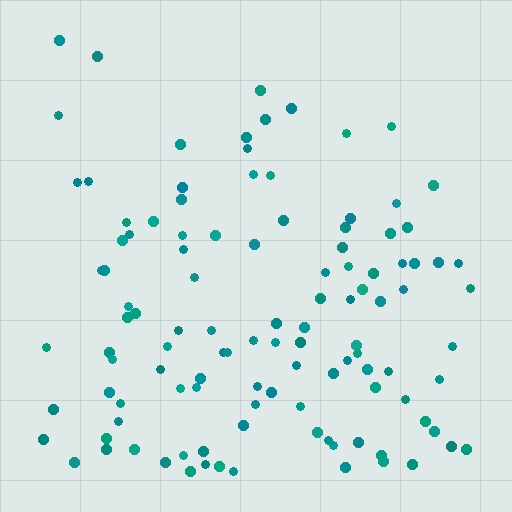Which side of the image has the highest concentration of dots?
The bottom.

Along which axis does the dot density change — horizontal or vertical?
Vertical.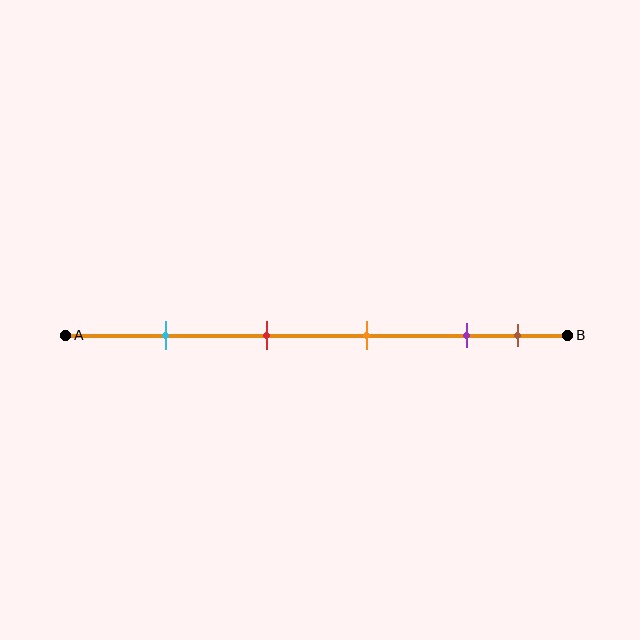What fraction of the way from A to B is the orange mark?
The orange mark is approximately 60% (0.6) of the way from A to B.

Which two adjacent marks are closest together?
The purple and brown marks are the closest adjacent pair.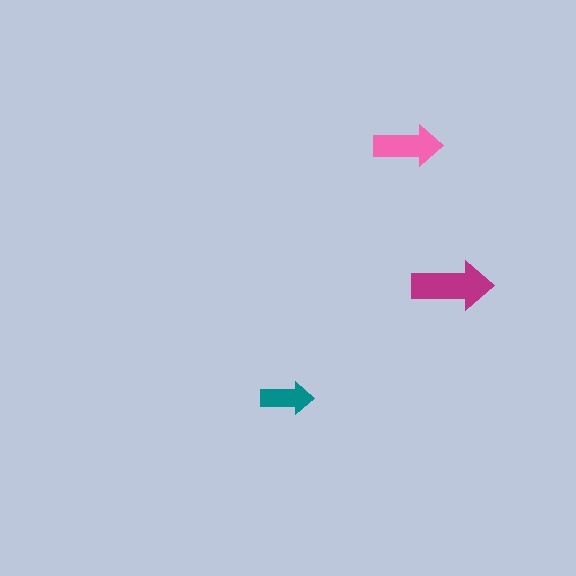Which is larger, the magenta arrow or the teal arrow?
The magenta one.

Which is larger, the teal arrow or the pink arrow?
The pink one.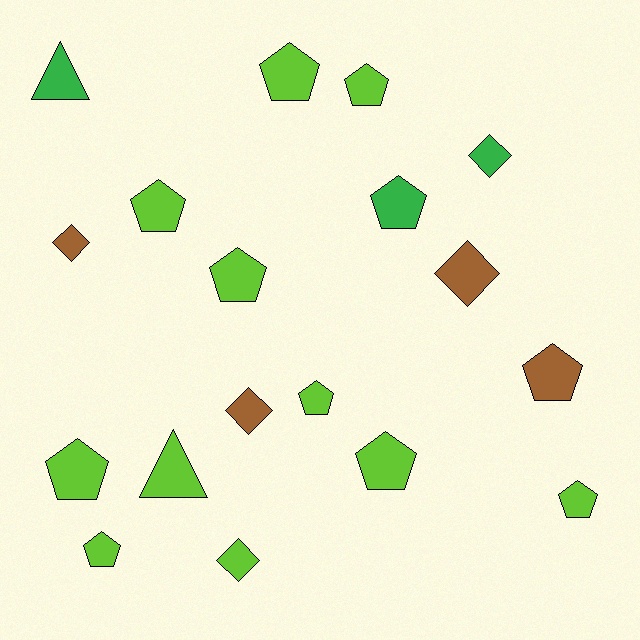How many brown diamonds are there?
There are 3 brown diamonds.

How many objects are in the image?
There are 18 objects.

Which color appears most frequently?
Lime, with 11 objects.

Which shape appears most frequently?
Pentagon, with 11 objects.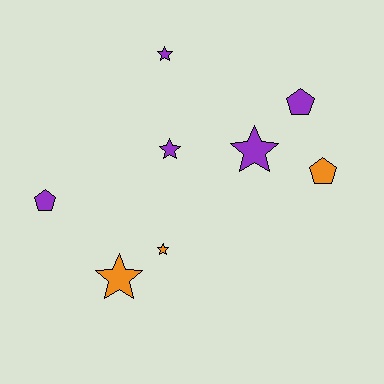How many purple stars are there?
There are 3 purple stars.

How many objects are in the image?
There are 8 objects.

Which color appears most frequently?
Purple, with 5 objects.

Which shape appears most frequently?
Star, with 5 objects.